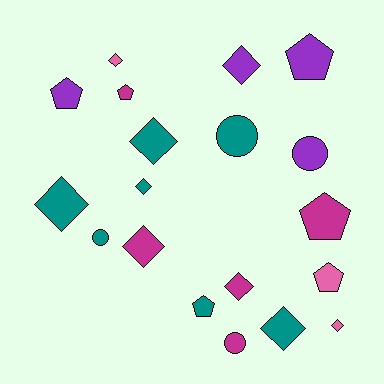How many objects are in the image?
There are 19 objects.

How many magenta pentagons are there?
There are 2 magenta pentagons.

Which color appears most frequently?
Teal, with 7 objects.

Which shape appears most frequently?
Diamond, with 9 objects.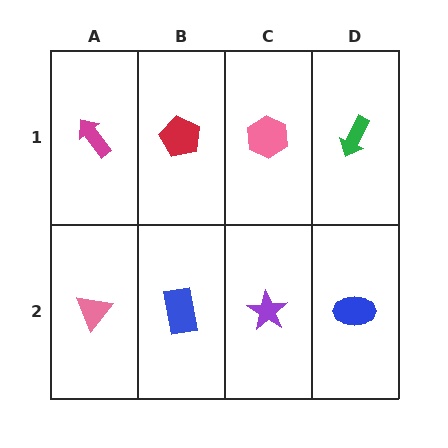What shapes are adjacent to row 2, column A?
A magenta arrow (row 1, column A), a blue rectangle (row 2, column B).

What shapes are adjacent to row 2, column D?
A green arrow (row 1, column D), a purple star (row 2, column C).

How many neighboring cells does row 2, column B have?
3.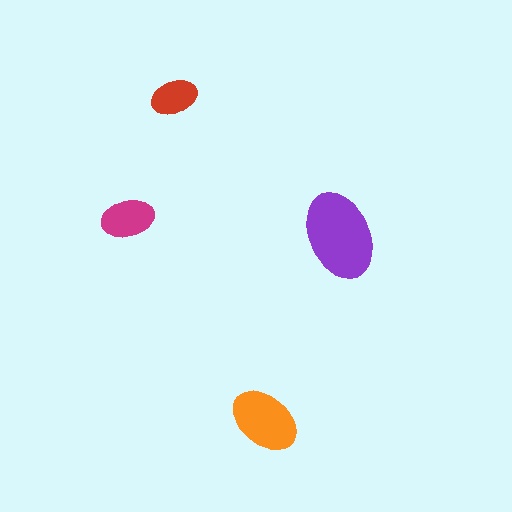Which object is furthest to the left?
The magenta ellipse is leftmost.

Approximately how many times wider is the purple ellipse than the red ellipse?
About 2 times wider.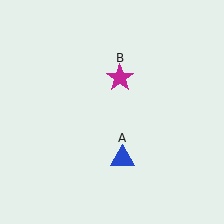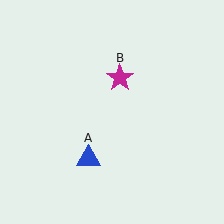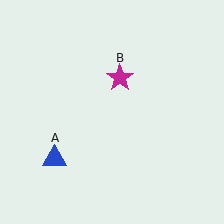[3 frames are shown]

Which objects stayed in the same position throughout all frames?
Magenta star (object B) remained stationary.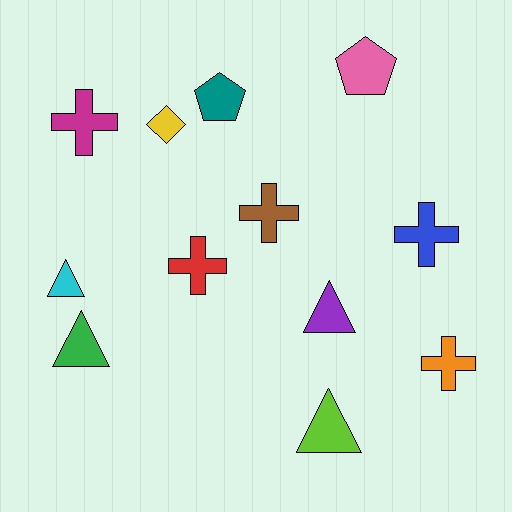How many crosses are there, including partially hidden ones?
There are 5 crosses.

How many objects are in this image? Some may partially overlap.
There are 12 objects.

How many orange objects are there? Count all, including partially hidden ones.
There is 1 orange object.